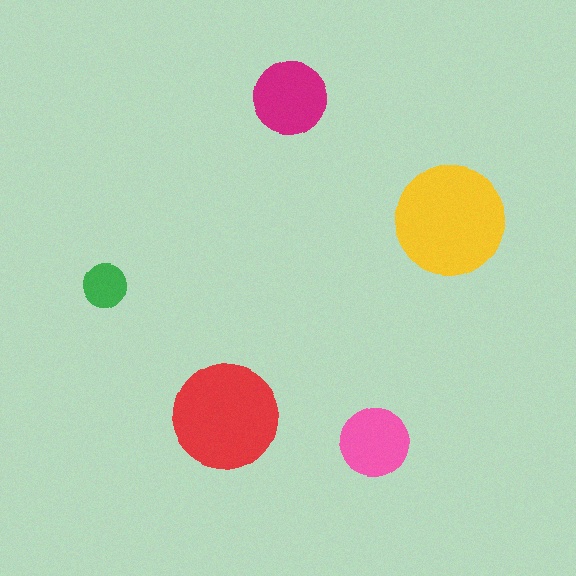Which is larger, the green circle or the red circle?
The red one.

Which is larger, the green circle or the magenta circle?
The magenta one.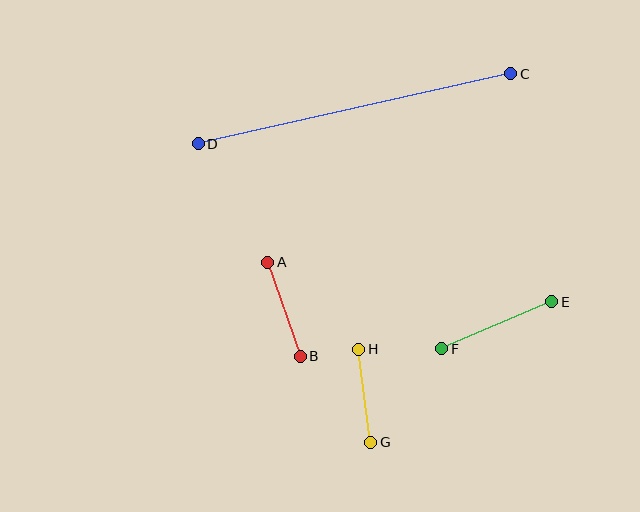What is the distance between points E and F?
The distance is approximately 119 pixels.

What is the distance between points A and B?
The distance is approximately 99 pixels.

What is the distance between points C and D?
The distance is approximately 320 pixels.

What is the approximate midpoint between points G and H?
The midpoint is at approximately (365, 396) pixels.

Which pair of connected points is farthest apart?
Points C and D are farthest apart.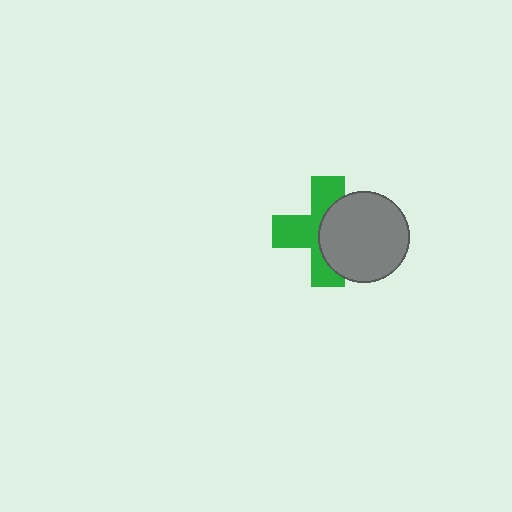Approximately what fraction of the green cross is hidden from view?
Roughly 46% of the green cross is hidden behind the gray circle.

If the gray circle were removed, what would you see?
You would see the complete green cross.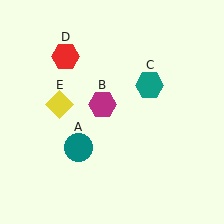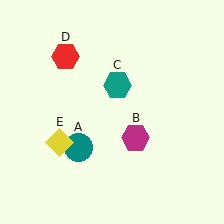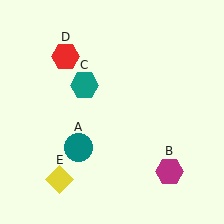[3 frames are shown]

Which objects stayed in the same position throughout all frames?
Teal circle (object A) and red hexagon (object D) remained stationary.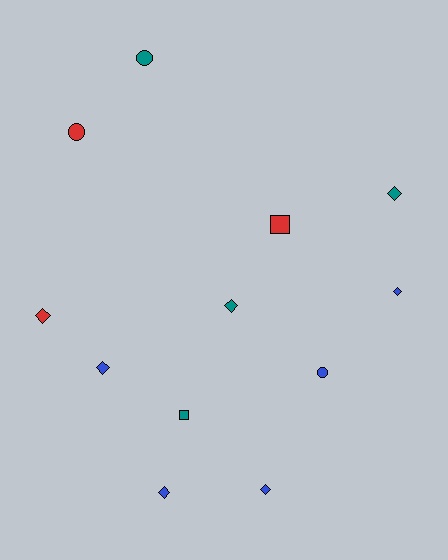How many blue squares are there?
There are no blue squares.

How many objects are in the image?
There are 12 objects.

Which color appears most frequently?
Blue, with 5 objects.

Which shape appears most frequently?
Diamond, with 7 objects.